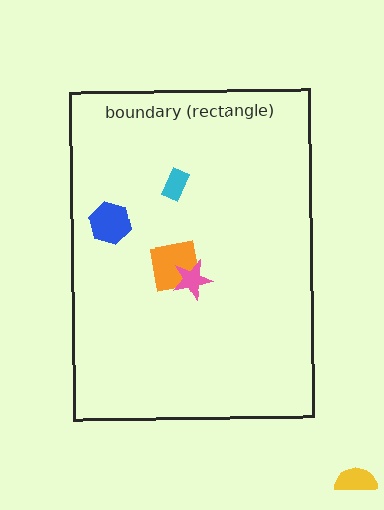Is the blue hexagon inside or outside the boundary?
Inside.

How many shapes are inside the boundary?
4 inside, 1 outside.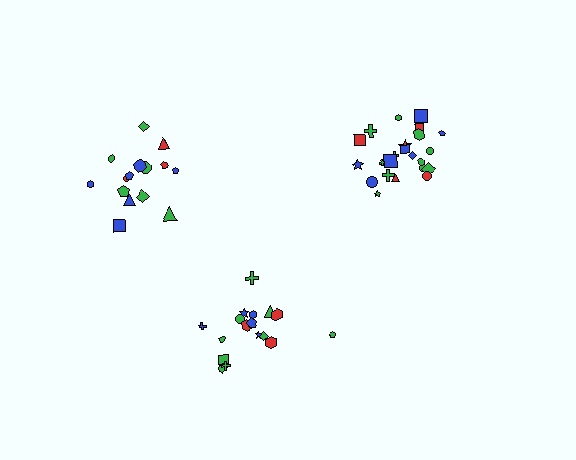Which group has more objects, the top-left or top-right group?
The top-right group.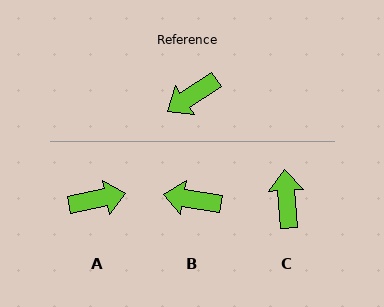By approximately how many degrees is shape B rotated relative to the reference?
Approximately 42 degrees clockwise.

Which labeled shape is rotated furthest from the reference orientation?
A, about 158 degrees away.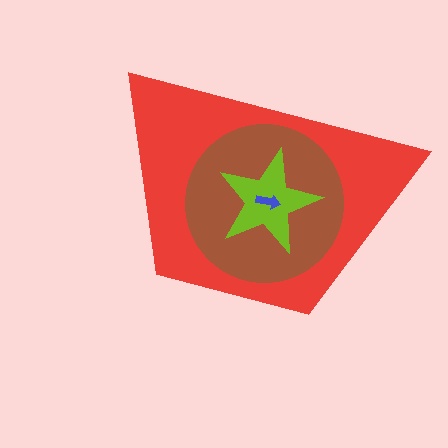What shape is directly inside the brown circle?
The lime star.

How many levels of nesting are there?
4.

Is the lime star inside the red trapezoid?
Yes.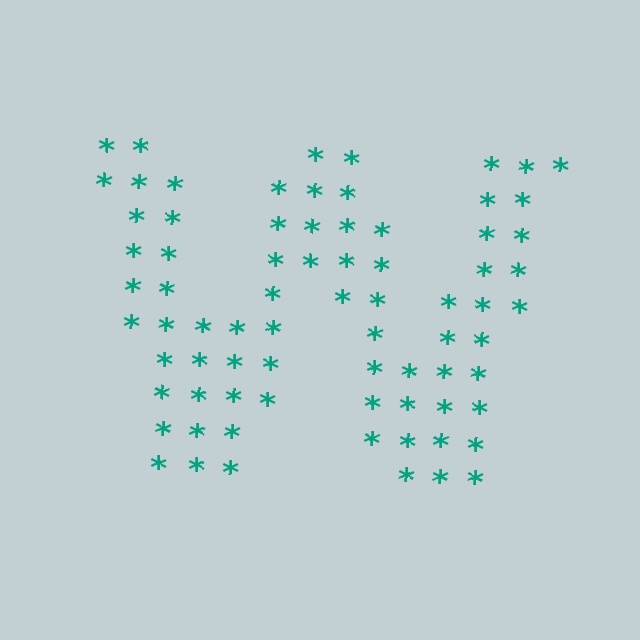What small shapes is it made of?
It is made of small asterisks.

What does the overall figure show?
The overall figure shows the letter W.